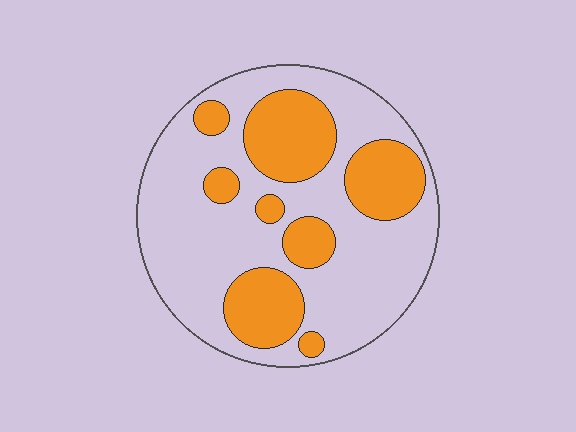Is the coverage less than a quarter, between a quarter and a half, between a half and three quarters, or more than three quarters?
Between a quarter and a half.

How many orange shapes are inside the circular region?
8.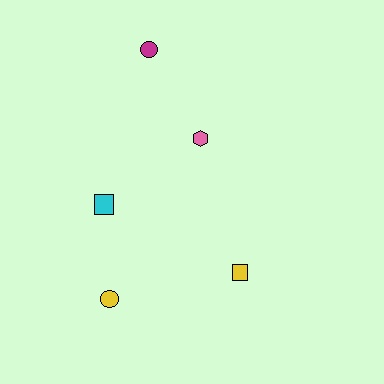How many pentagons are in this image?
There are no pentagons.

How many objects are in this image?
There are 5 objects.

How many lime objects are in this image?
There are no lime objects.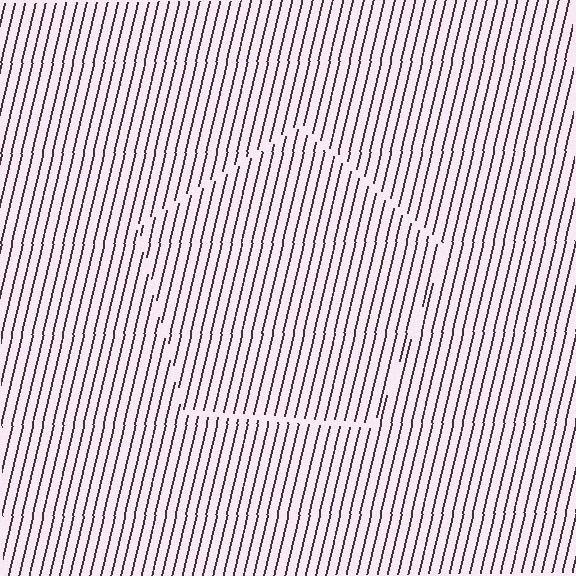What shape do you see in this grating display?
An illusory pentagon. The interior of the shape contains the same grating, shifted by half a period — the contour is defined by the phase discontinuity where line-ends from the inner and outer gratings abut.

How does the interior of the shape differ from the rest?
The interior of the shape contains the same grating, shifted by half a period — the contour is defined by the phase discontinuity where line-ends from the inner and outer gratings abut.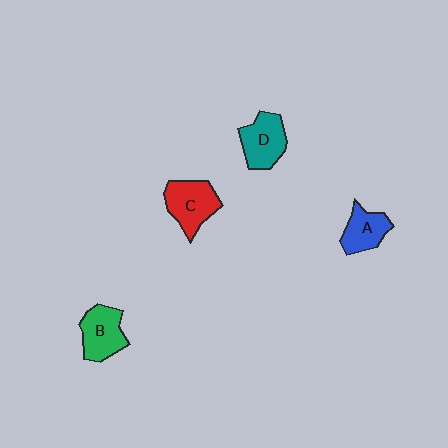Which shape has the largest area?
Shape C (red).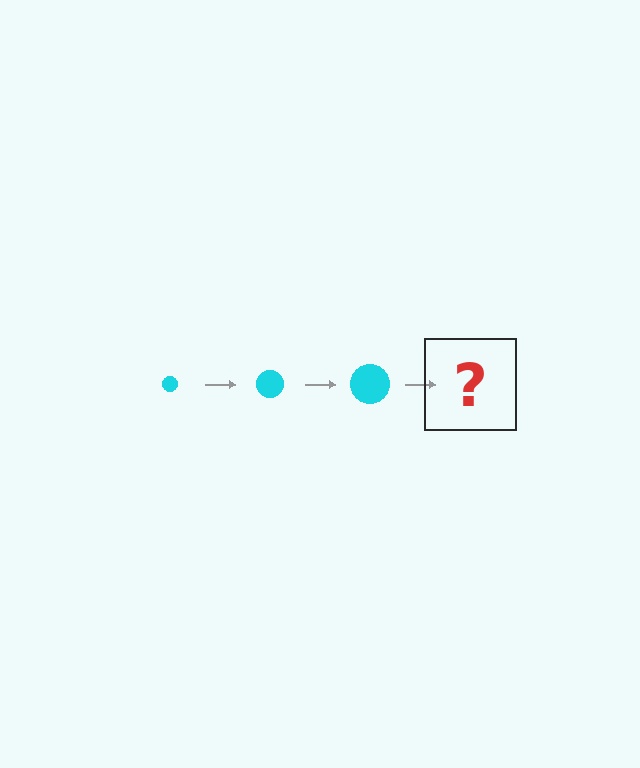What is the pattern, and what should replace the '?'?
The pattern is that the circle gets progressively larger each step. The '?' should be a cyan circle, larger than the previous one.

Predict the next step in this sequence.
The next step is a cyan circle, larger than the previous one.